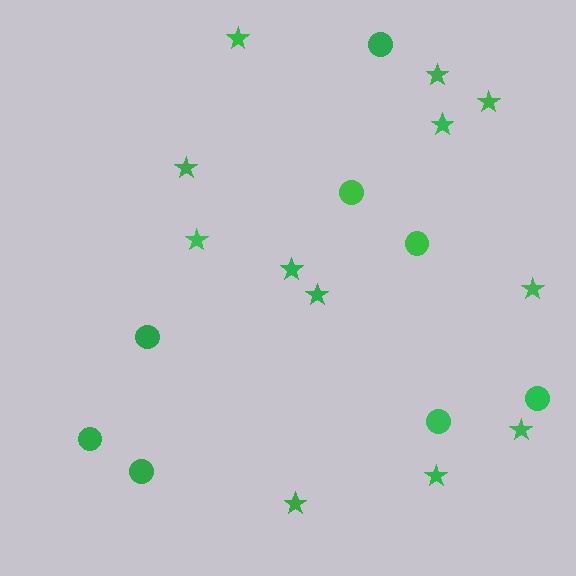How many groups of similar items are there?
There are 2 groups: one group of circles (8) and one group of stars (12).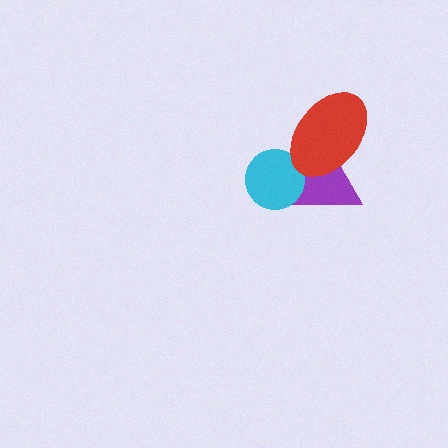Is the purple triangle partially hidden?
Yes, it is partially covered by another shape.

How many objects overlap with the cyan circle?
1 object overlaps with the cyan circle.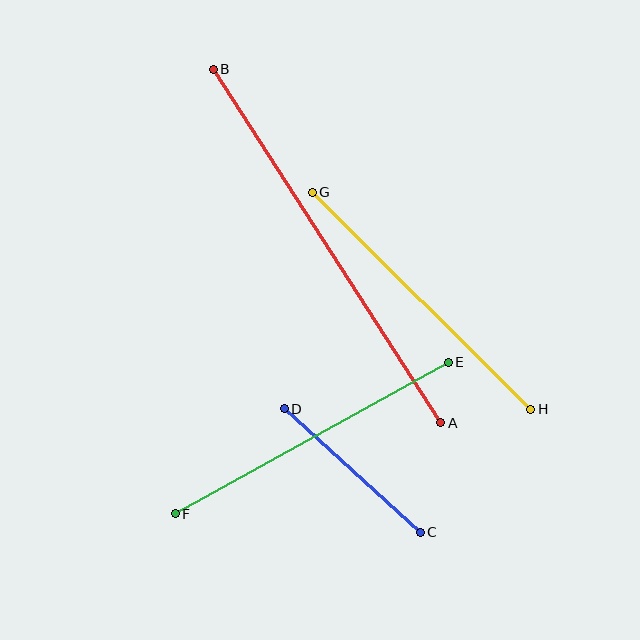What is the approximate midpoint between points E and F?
The midpoint is at approximately (312, 438) pixels.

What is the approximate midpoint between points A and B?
The midpoint is at approximately (327, 246) pixels.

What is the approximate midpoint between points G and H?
The midpoint is at approximately (421, 301) pixels.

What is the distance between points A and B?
The distance is approximately 420 pixels.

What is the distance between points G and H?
The distance is approximately 308 pixels.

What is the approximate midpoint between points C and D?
The midpoint is at approximately (352, 470) pixels.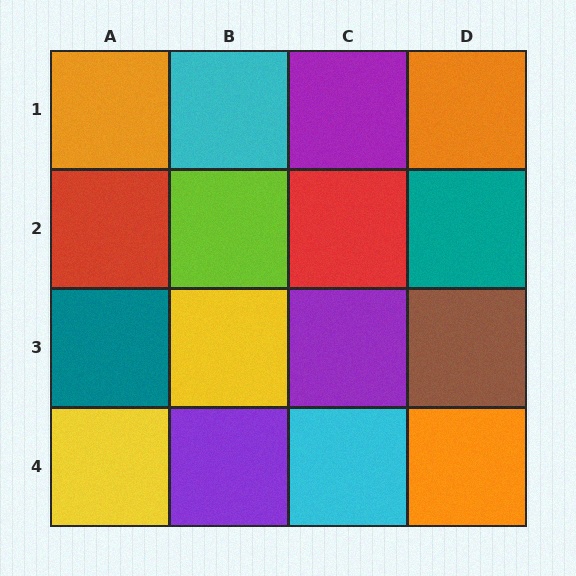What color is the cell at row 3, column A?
Teal.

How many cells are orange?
3 cells are orange.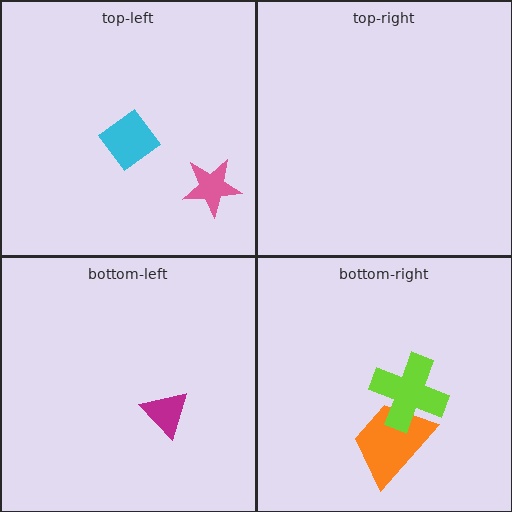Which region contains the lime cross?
The bottom-right region.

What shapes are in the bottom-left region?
The magenta triangle.